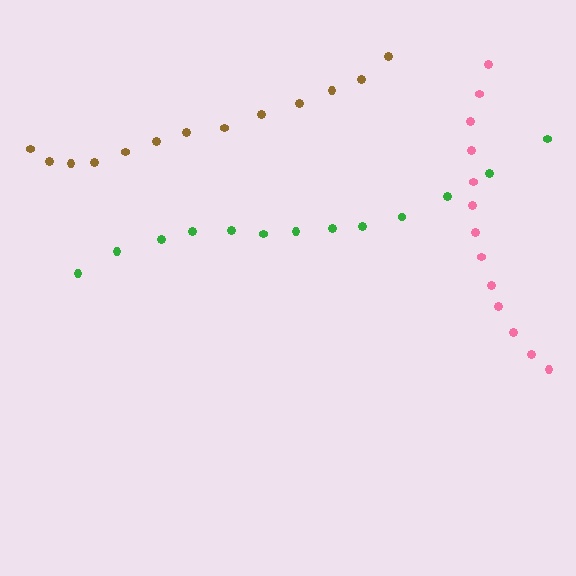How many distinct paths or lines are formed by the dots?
There are 3 distinct paths.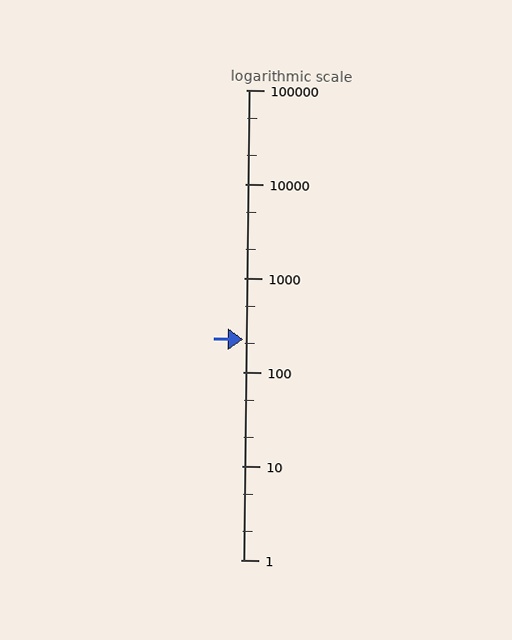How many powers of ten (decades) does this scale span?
The scale spans 5 decades, from 1 to 100000.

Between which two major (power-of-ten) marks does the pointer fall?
The pointer is between 100 and 1000.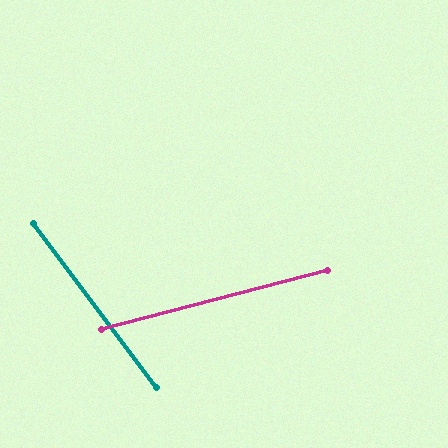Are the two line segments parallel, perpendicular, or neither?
Neither parallel nor perpendicular — they differ by about 68°.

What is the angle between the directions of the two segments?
Approximately 68 degrees.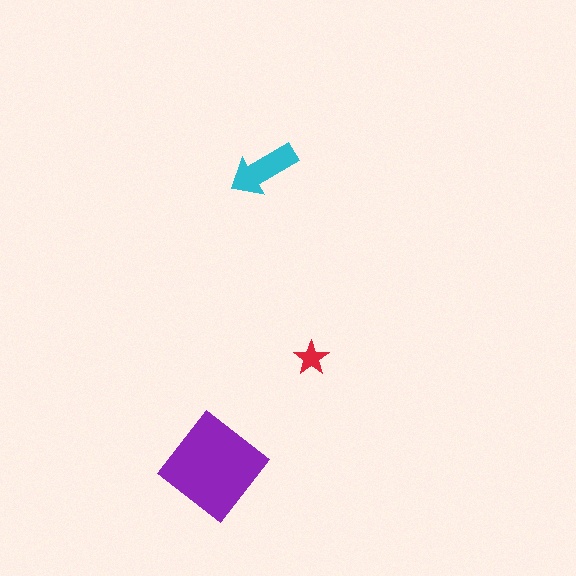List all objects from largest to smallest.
The purple diamond, the cyan arrow, the red star.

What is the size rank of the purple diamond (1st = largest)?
1st.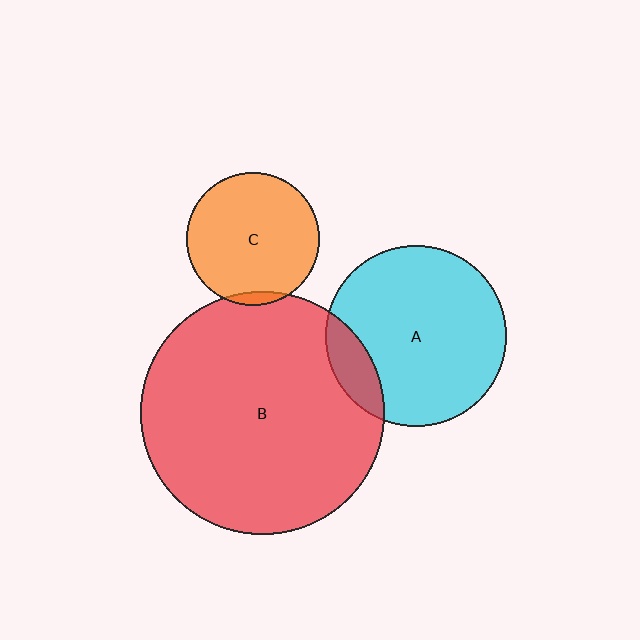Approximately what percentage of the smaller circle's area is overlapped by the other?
Approximately 5%.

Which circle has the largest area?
Circle B (red).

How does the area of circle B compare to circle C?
Approximately 3.4 times.